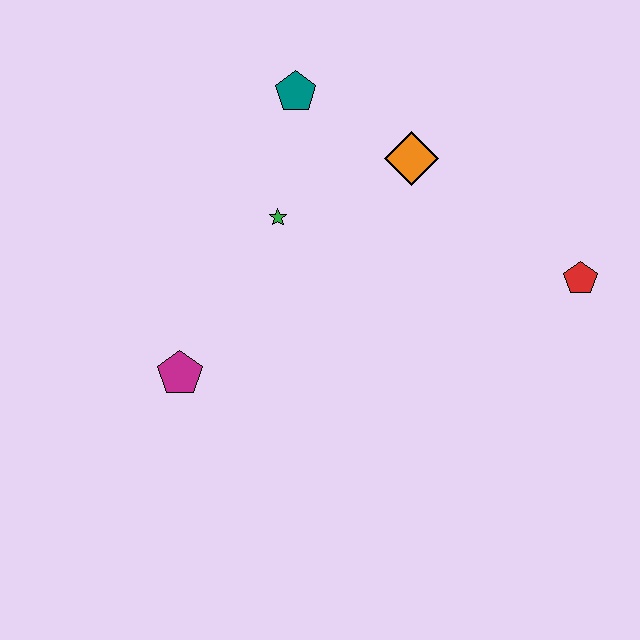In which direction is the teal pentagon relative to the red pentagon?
The teal pentagon is to the left of the red pentagon.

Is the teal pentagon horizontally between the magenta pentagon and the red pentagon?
Yes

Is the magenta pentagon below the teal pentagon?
Yes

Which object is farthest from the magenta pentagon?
The red pentagon is farthest from the magenta pentagon.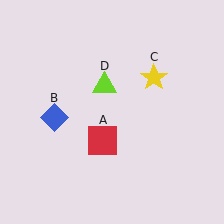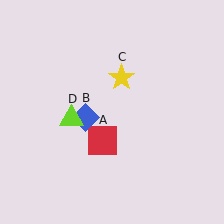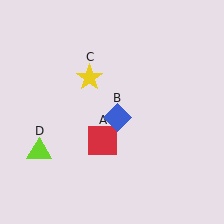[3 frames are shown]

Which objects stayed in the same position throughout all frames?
Red square (object A) remained stationary.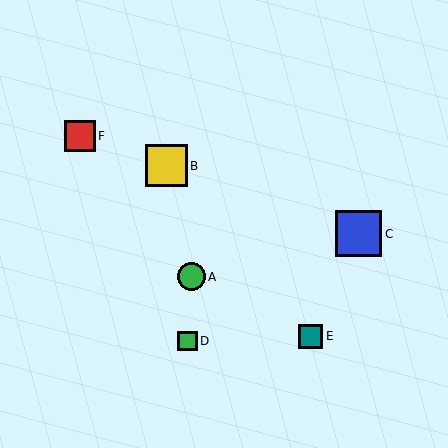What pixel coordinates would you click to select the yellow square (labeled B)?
Click at (167, 166) to select the yellow square B.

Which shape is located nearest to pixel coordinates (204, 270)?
The green circle (labeled A) at (191, 277) is nearest to that location.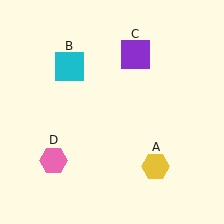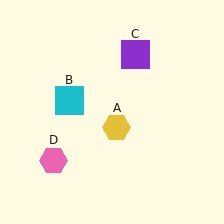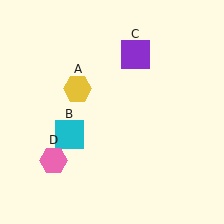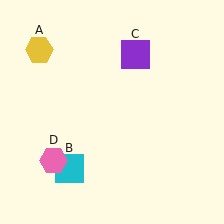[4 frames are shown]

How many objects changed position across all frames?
2 objects changed position: yellow hexagon (object A), cyan square (object B).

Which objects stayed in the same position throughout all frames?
Purple square (object C) and pink hexagon (object D) remained stationary.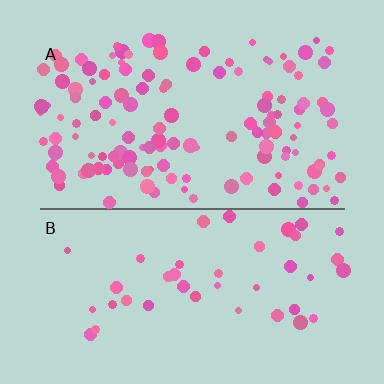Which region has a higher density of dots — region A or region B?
A (the top).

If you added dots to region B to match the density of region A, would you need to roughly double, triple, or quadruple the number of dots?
Approximately triple.